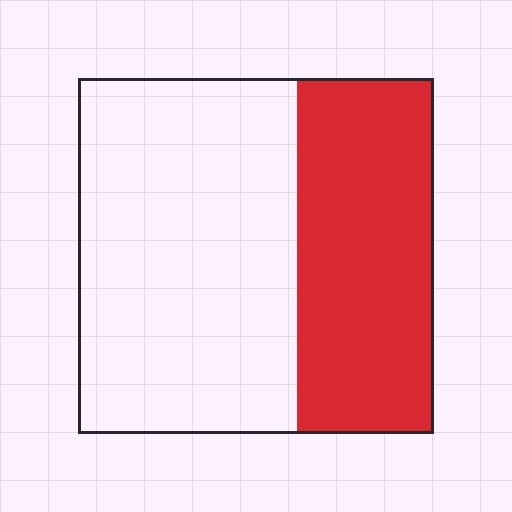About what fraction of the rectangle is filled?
About three eighths (3/8).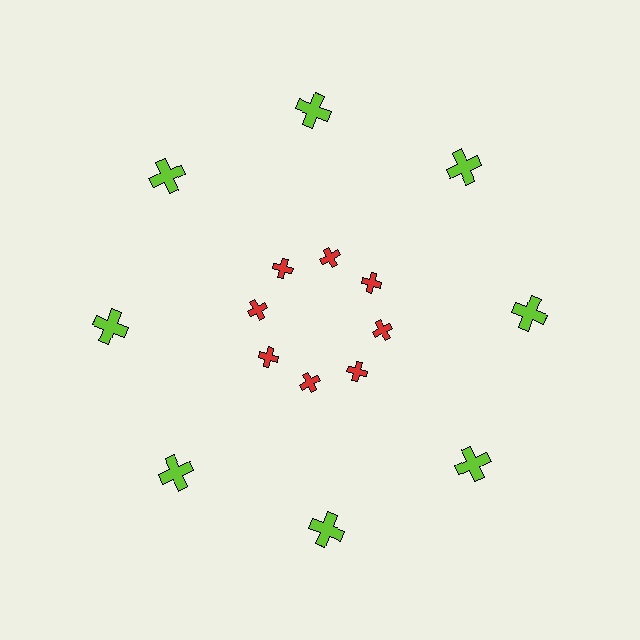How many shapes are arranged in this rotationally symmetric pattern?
There are 16 shapes, arranged in 8 groups of 2.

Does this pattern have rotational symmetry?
Yes, this pattern has 8-fold rotational symmetry. It looks the same after rotating 45 degrees around the center.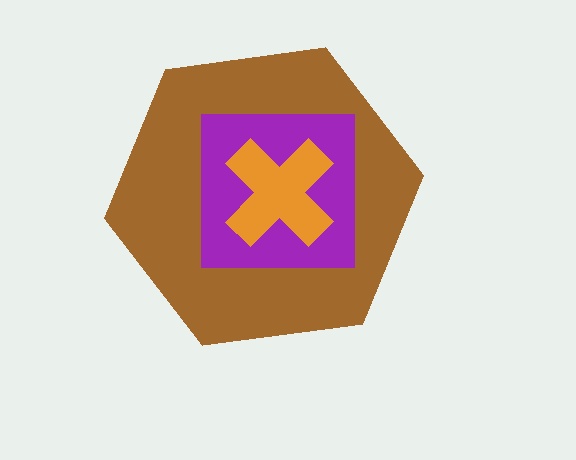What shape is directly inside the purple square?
The orange cross.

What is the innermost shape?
The orange cross.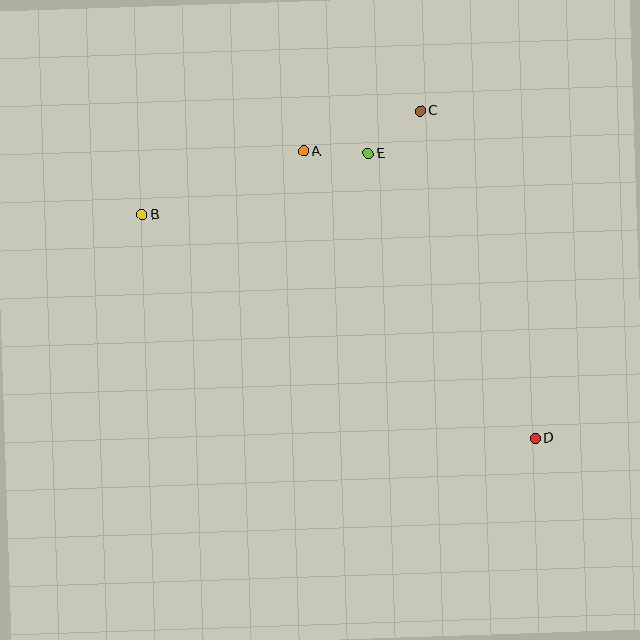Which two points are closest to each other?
Points A and E are closest to each other.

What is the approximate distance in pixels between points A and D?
The distance between A and D is approximately 368 pixels.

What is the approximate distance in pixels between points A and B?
The distance between A and B is approximately 174 pixels.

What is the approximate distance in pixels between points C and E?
The distance between C and E is approximately 68 pixels.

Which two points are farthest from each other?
Points B and D are farthest from each other.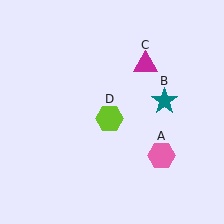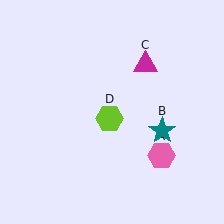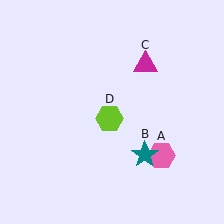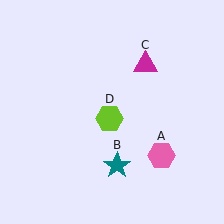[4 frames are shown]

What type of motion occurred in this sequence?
The teal star (object B) rotated clockwise around the center of the scene.